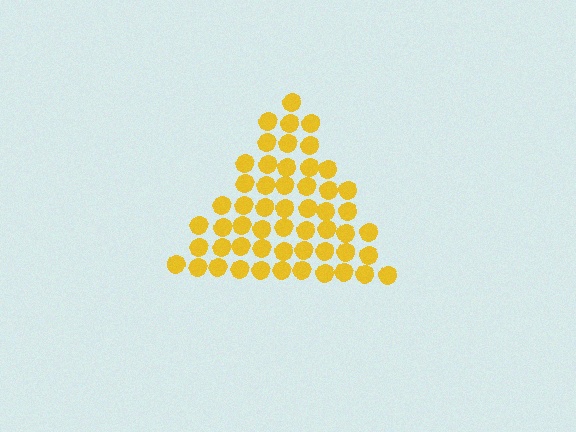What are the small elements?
The small elements are circles.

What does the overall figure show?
The overall figure shows a triangle.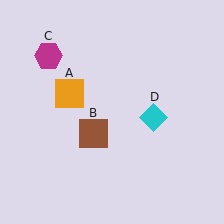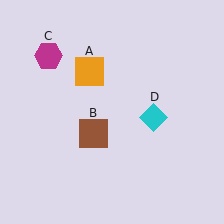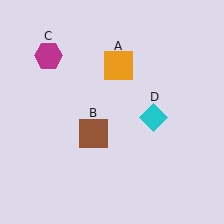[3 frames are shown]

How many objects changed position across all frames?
1 object changed position: orange square (object A).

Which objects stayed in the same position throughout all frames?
Brown square (object B) and magenta hexagon (object C) and cyan diamond (object D) remained stationary.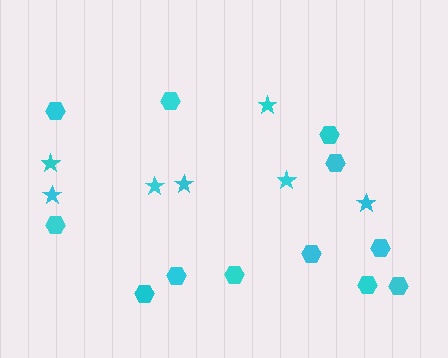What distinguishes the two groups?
There are 2 groups: one group of stars (7) and one group of hexagons (12).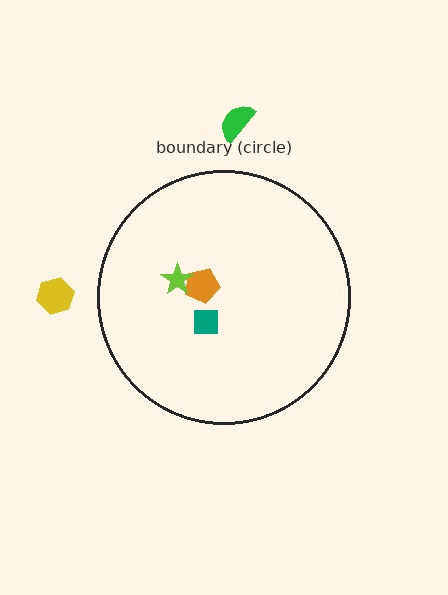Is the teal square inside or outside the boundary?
Inside.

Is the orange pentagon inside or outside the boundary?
Inside.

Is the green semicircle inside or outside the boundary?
Outside.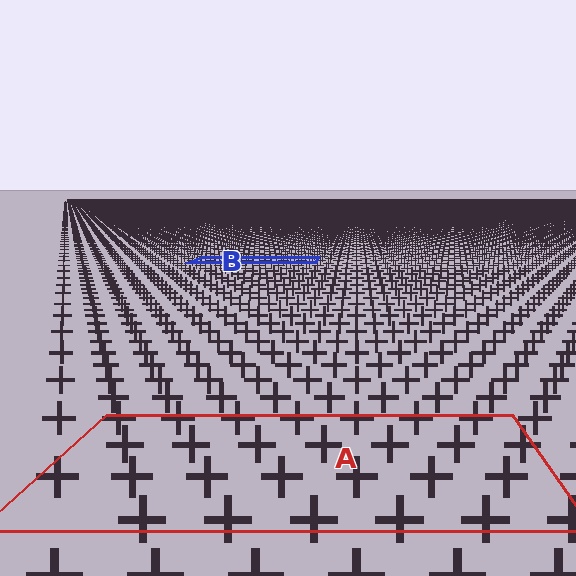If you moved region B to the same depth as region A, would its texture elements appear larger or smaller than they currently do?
They would appear larger. At a closer depth, the same texture elements are projected at a bigger on-screen size.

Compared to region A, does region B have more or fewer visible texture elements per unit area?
Region B has more texture elements per unit area — they are packed more densely because it is farther away.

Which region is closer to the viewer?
Region A is closer. The texture elements there are larger and more spread out.